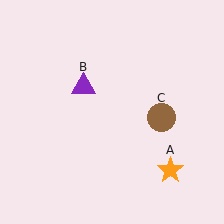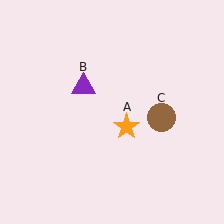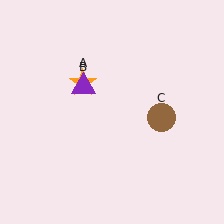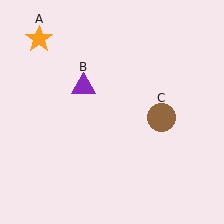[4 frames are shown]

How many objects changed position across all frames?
1 object changed position: orange star (object A).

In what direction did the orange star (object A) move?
The orange star (object A) moved up and to the left.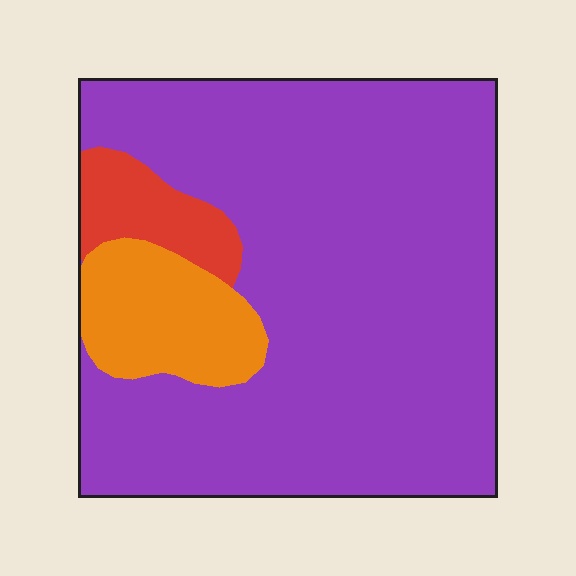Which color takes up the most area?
Purple, at roughly 80%.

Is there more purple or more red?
Purple.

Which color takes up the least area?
Red, at roughly 5%.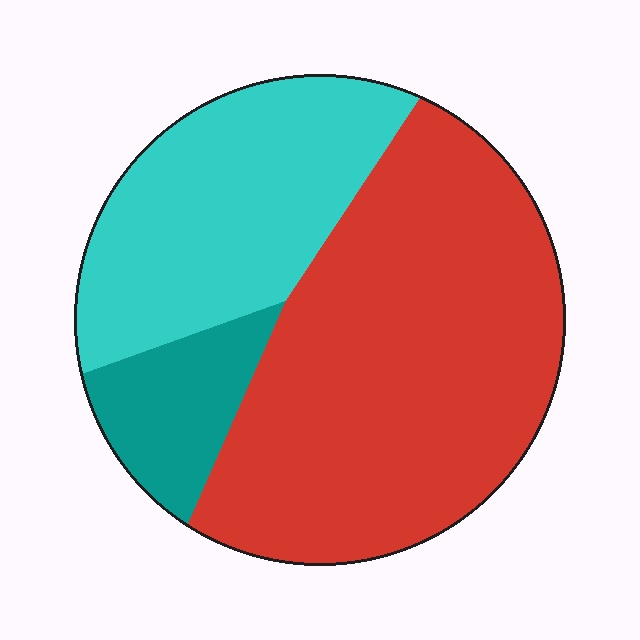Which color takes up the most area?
Red, at roughly 55%.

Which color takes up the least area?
Teal, at roughly 10%.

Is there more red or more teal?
Red.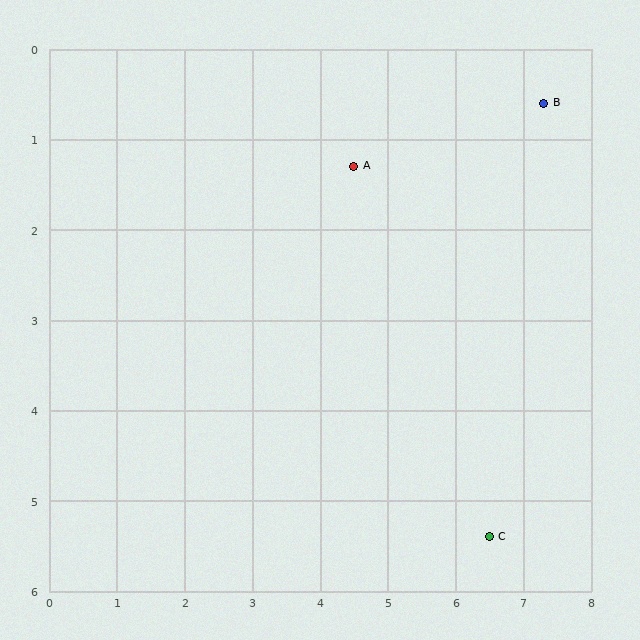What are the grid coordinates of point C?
Point C is at approximately (6.5, 5.4).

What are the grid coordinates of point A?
Point A is at approximately (4.5, 1.3).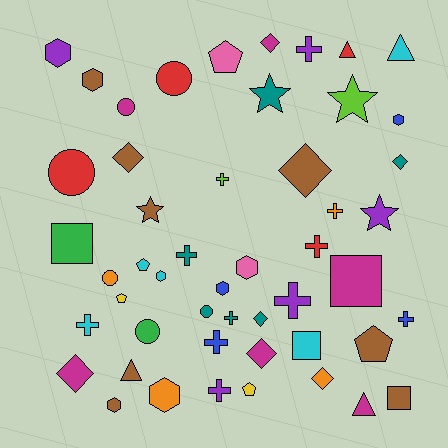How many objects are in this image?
There are 50 objects.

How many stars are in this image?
There are 4 stars.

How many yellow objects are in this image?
There are 2 yellow objects.